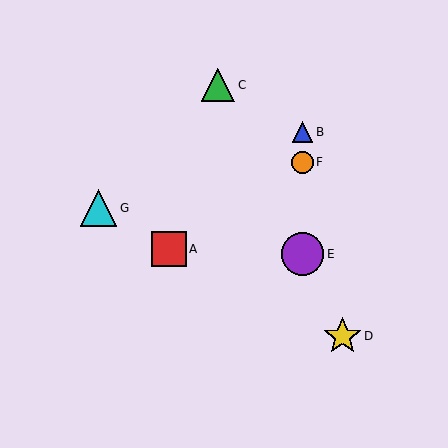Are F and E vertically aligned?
Yes, both are at x≈302.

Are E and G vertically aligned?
No, E is at x≈302 and G is at x≈98.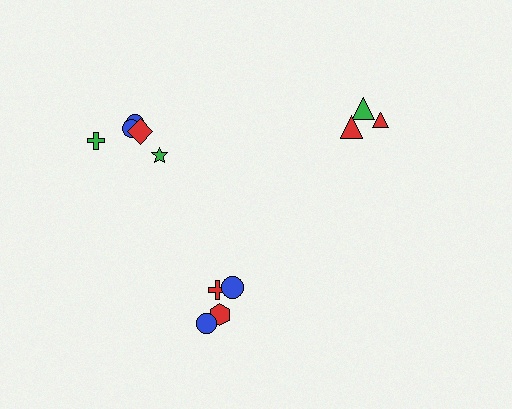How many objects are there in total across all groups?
There are 12 objects.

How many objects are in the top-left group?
There are 5 objects.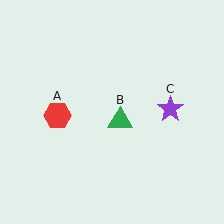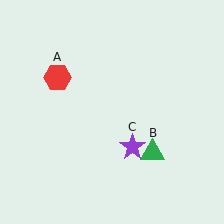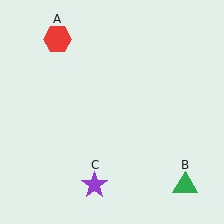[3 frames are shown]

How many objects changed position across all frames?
3 objects changed position: red hexagon (object A), green triangle (object B), purple star (object C).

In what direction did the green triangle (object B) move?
The green triangle (object B) moved down and to the right.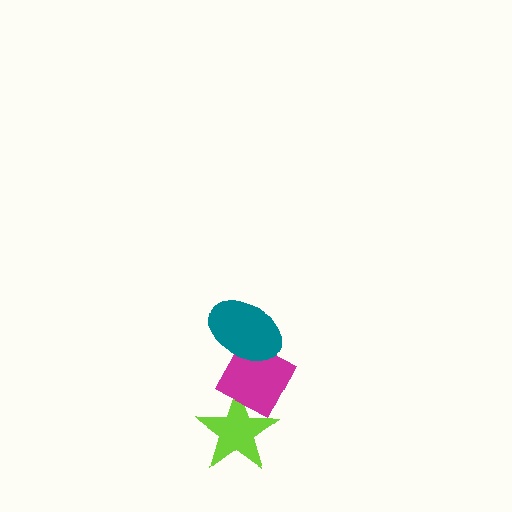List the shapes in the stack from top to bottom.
From top to bottom: the teal ellipse, the magenta diamond, the lime star.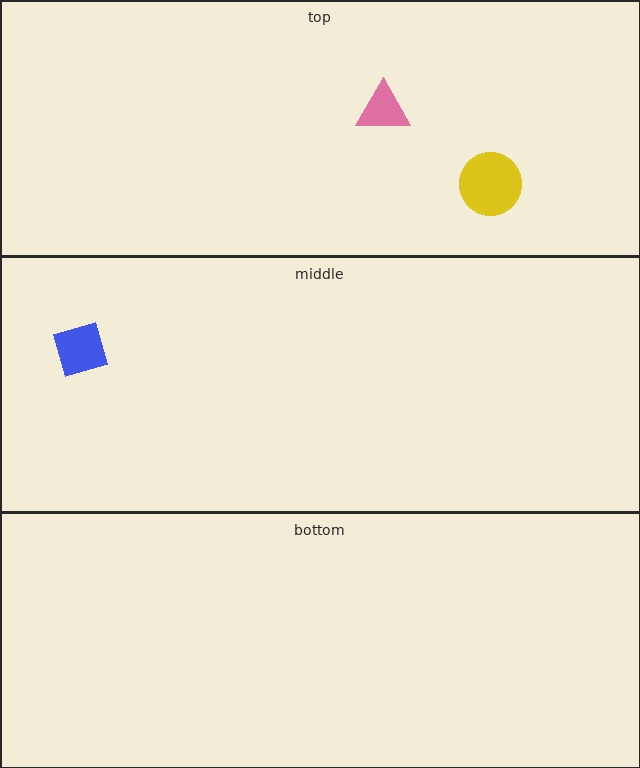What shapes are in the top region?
The yellow circle, the pink triangle.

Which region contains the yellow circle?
The top region.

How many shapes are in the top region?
2.